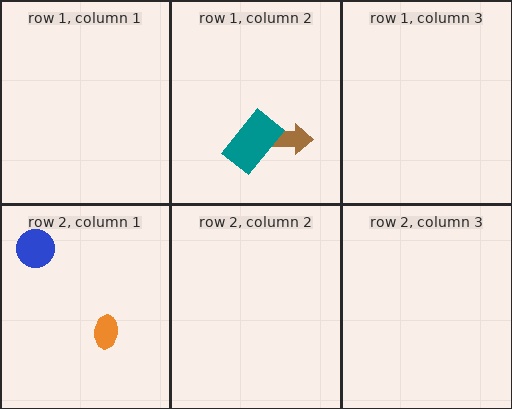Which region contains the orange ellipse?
The row 2, column 1 region.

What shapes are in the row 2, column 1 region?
The orange ellipse, the blue circle.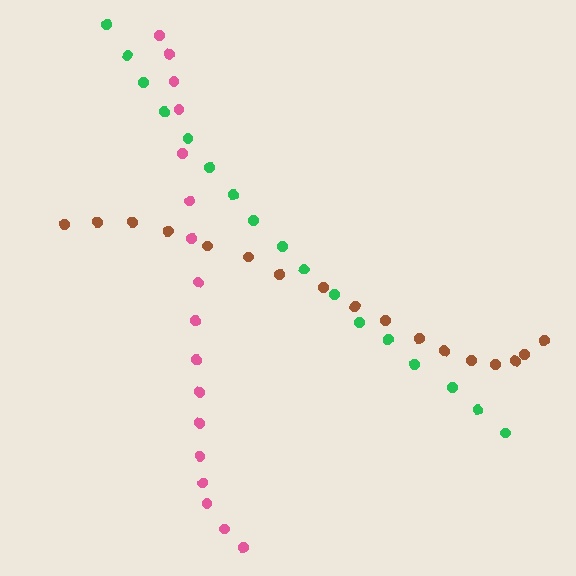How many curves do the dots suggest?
There are 3 distinct paths.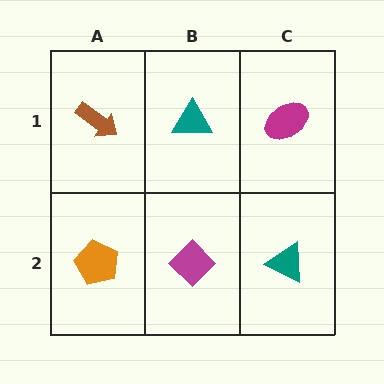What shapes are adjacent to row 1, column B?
A magenta diamond (row 2, column B), a brown arrow (row 1, column A), a magenta ellipse (row 1, column C).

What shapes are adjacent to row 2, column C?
A magenta ellipse (row 1, column C), a magenta diamond (row 2, column B).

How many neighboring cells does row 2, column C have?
2.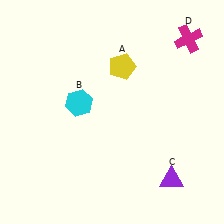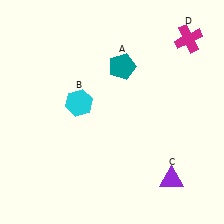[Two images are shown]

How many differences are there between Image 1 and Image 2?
There is 1 difference between the two images.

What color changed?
The pentagon (A) changed from yellow in Image 1 to teal in Image 2.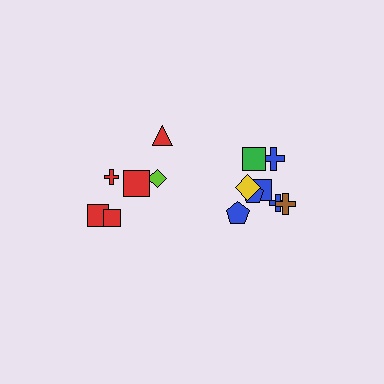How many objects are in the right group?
There are 8 objects.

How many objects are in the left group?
There are 6 objects.